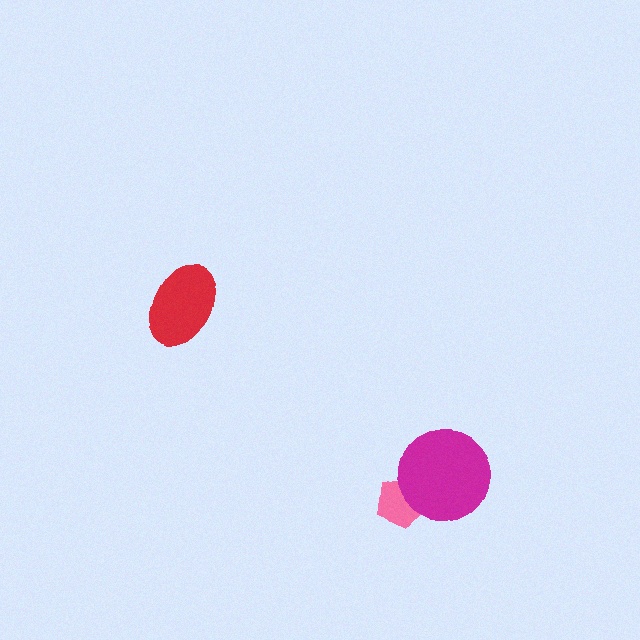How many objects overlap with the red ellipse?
0 objects overlap with the red ellipse.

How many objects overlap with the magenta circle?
1 object overlaps with the magenta circle.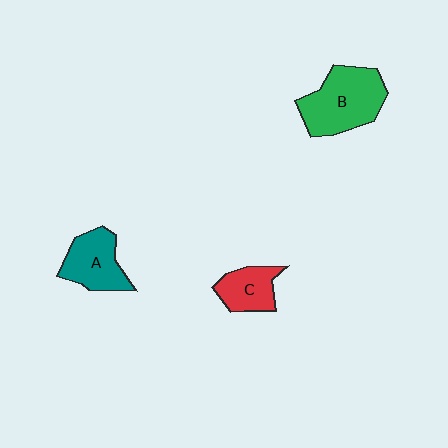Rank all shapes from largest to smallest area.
From largest to smallest: B (green), A (teal), C (red).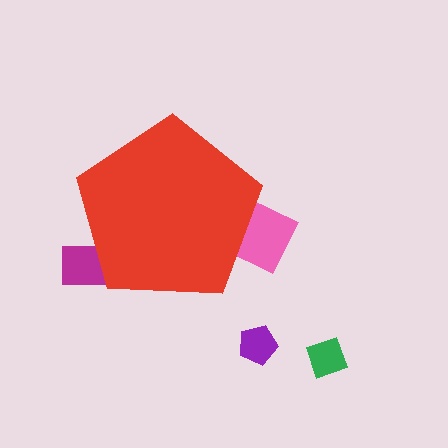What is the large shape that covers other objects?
A red pentagon.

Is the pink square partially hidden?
Yes, the pink square is partially hidden behind the red pentagon.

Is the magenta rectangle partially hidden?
Yes, the magenta rectangle is partially hidden behind the red pentagon.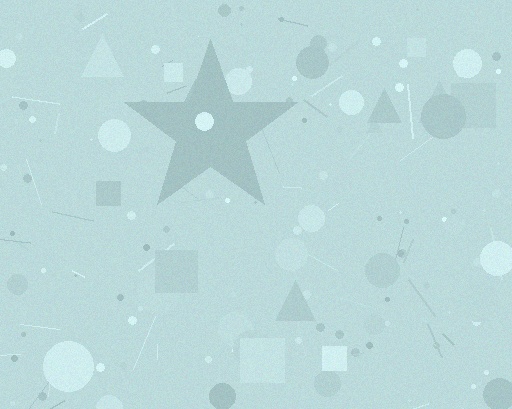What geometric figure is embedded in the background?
A star is embedded in the background.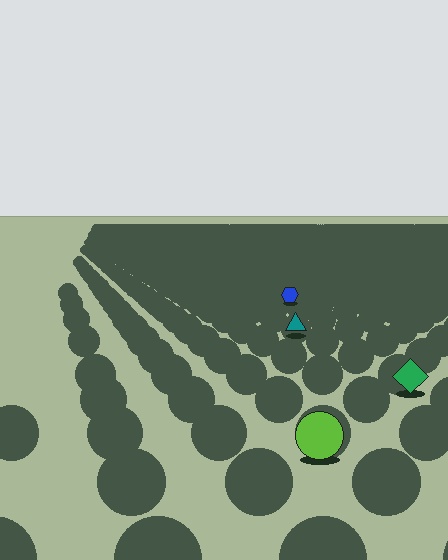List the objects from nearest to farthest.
From nearest to farthest: the lime circle, the green diamond, the teal triangle, the blue hexagon.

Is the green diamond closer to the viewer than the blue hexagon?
Yes. The green diamond is closer — you can tell from the texture gradient: the ground texture is coarser near it.